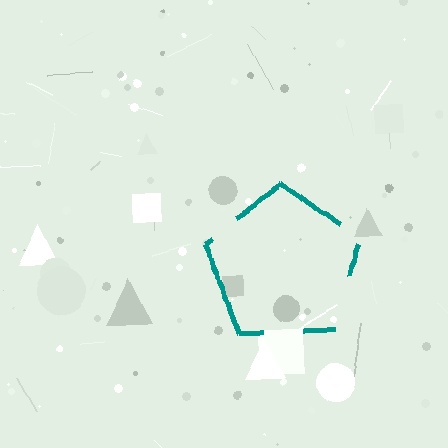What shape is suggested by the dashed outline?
The dashed outline suggests a pentagon.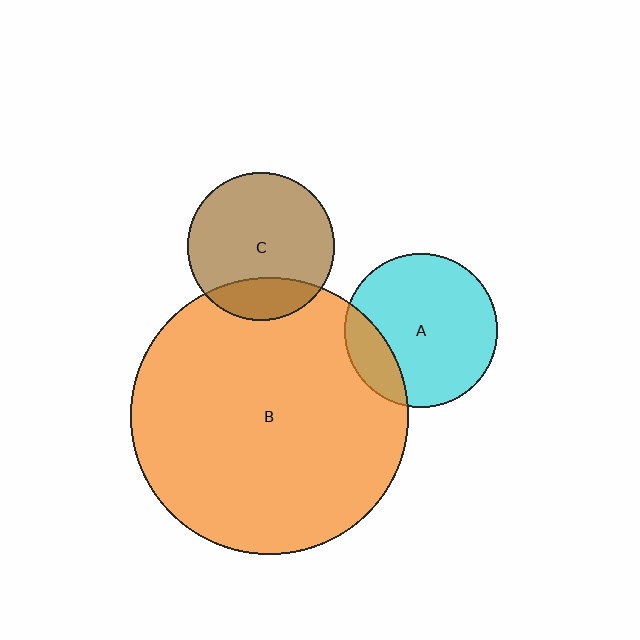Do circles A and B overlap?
Yes.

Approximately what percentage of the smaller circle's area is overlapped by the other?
Approximately 20%.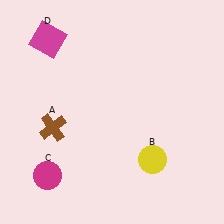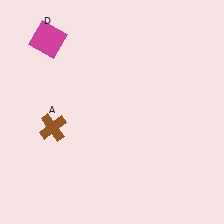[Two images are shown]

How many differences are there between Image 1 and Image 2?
There are 2 differences between the two images.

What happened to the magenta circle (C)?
The magenta circle (C) was removed in Image 2. It was in the bottom-left area of Image 1.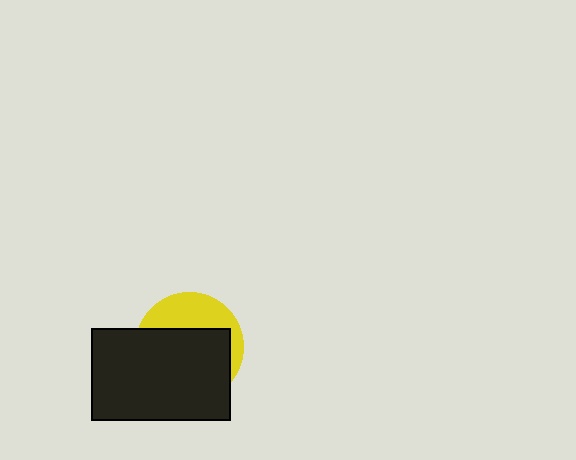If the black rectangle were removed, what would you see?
You would see the complete yellow circle.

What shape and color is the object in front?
The object in front is a black rectangle.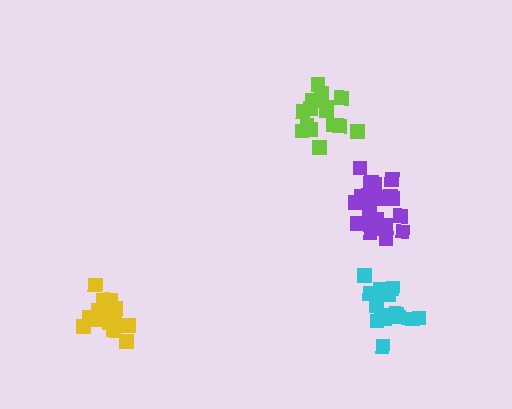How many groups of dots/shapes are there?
There are 4 groups.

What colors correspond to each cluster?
The clusters are colored: purple, yellow, lime, cyan.